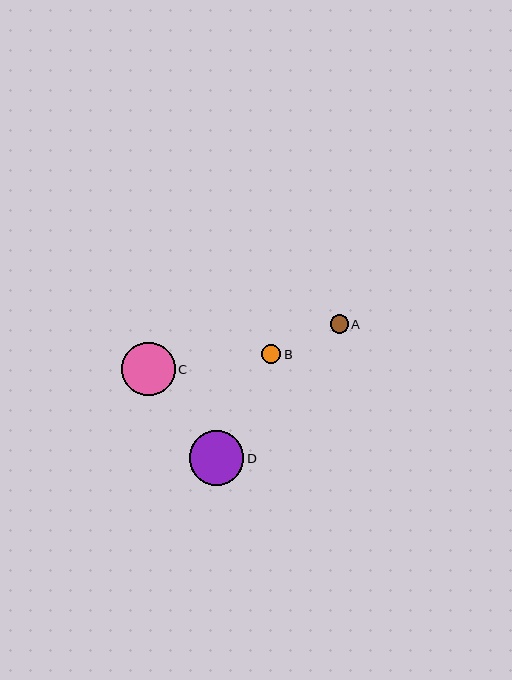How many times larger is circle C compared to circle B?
Circle C is approximately 2.8 times the size of circle B.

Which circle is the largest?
Circle D is the largest with a size of approximately 54 pixels.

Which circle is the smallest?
Circle A is the smallest with a size of approximately 18 pixels.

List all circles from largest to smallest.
From largest to smallest: D, C, B, A.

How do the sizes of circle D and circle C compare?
Circle D and circle C are approximately the same size.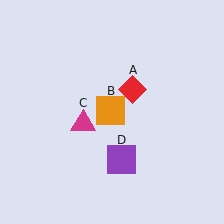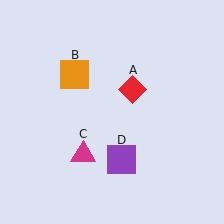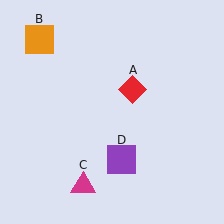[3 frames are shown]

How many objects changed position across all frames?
2 objects changed position: orange square (object B), magenta triangle (object C).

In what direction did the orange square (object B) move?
The orange square (object B) moved up and to the left.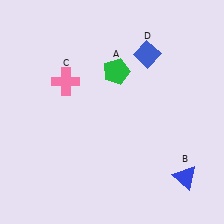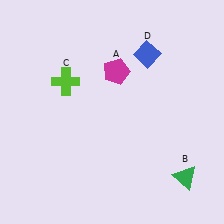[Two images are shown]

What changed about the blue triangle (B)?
In Image 1, B is blue. In Image 2, it changed to green.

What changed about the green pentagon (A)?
In Image 1, A is green. In Image 2, it changed to magenta.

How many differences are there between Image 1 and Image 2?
There are 3 differences between the two images.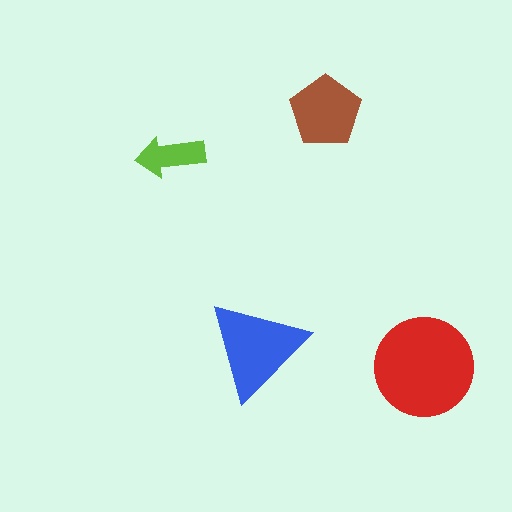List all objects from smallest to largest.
The lime arrow, the brown pentagon, the blue triangle, the red circle.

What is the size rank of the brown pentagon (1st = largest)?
3rd.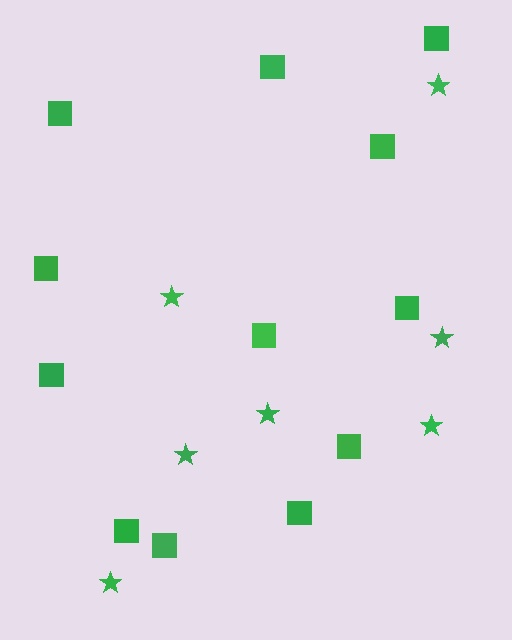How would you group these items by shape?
There are 2 groups: one group of stars (7) and one group of squares (12).